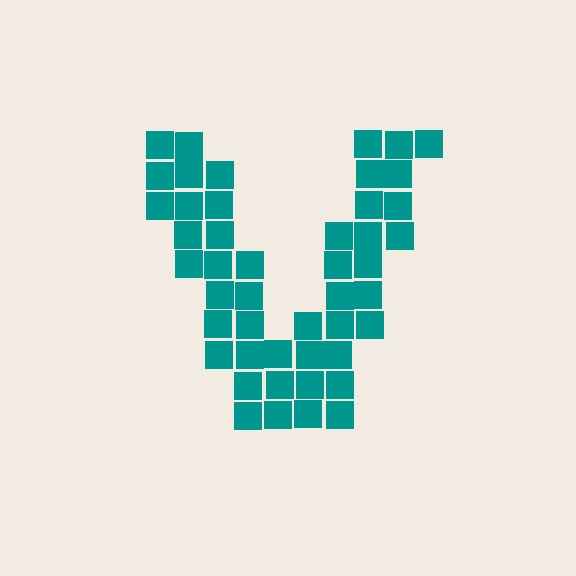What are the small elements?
The small elements are squares.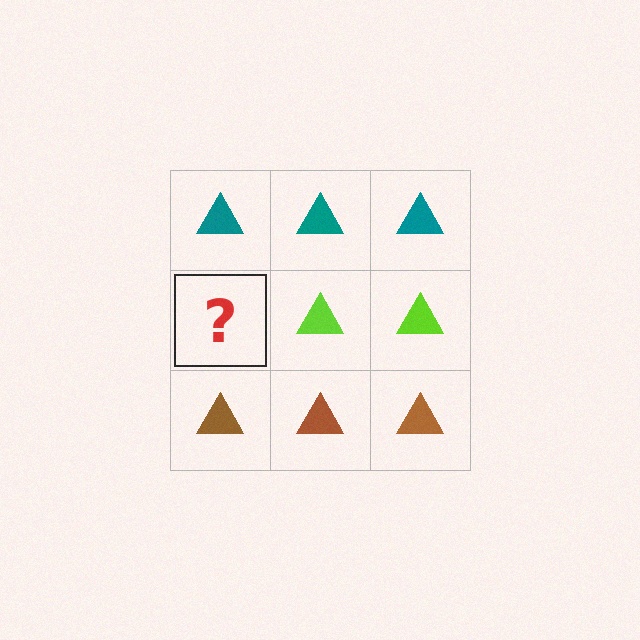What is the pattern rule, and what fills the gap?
The rule is that each row has a consistent color. The gap should be filled with a lime triangle.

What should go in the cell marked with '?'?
The missing cell should contain a lime triangle.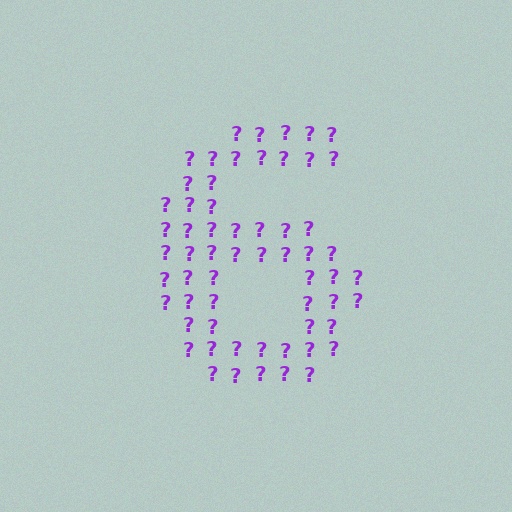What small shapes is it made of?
It is made of small question marks.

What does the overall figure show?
The overall figure shows the digit 6.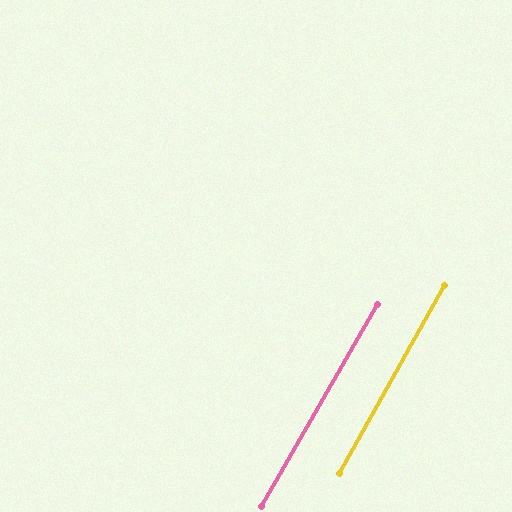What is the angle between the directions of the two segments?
Approximately 1 degree.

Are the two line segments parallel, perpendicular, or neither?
Parallel — their directions differ by only 0.8°.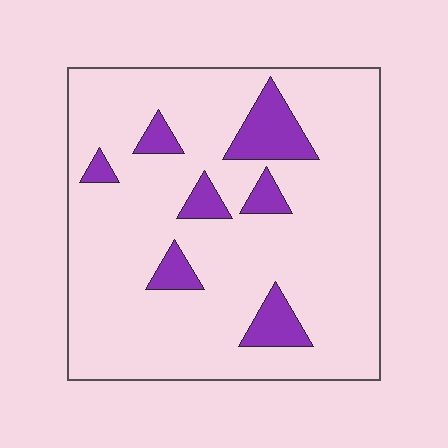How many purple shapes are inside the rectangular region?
7.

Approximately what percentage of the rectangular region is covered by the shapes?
Approximately 15%.